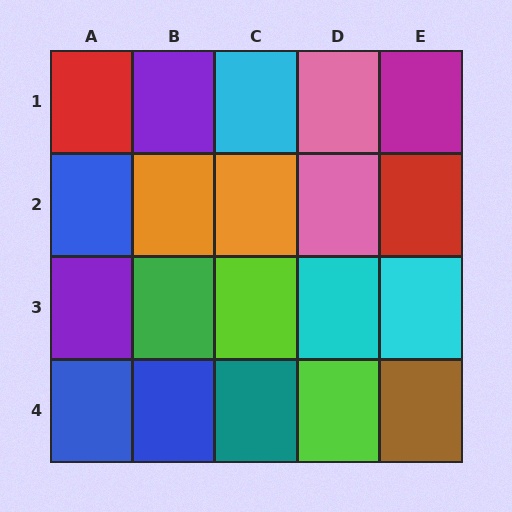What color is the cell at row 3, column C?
Lime.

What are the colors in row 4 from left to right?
Blue, blue, teal, lime, brown.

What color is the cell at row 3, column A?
Purple.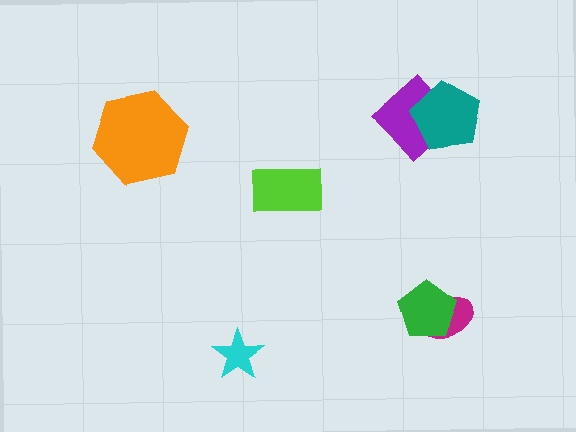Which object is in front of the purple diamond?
The teal pentagon is in front of the purple diamond.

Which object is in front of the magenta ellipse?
The green pentagon is in front of the magenta ellipse.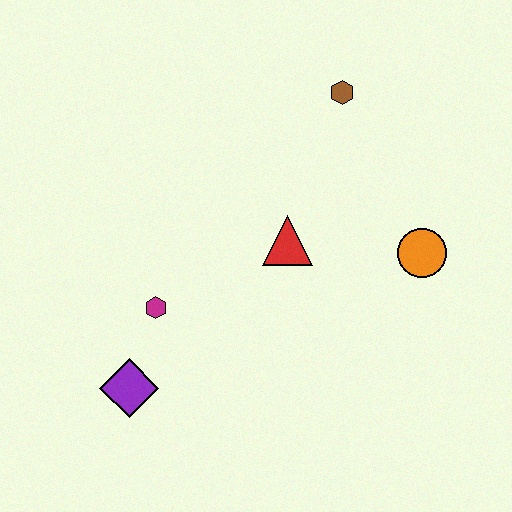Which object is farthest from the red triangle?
The purple diamond is farthest from the red triangle.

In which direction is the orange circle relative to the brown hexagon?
The orange circle is below the brown hexagon.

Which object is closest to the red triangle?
The orange circle is closest to the red triangle.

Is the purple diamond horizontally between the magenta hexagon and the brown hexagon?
No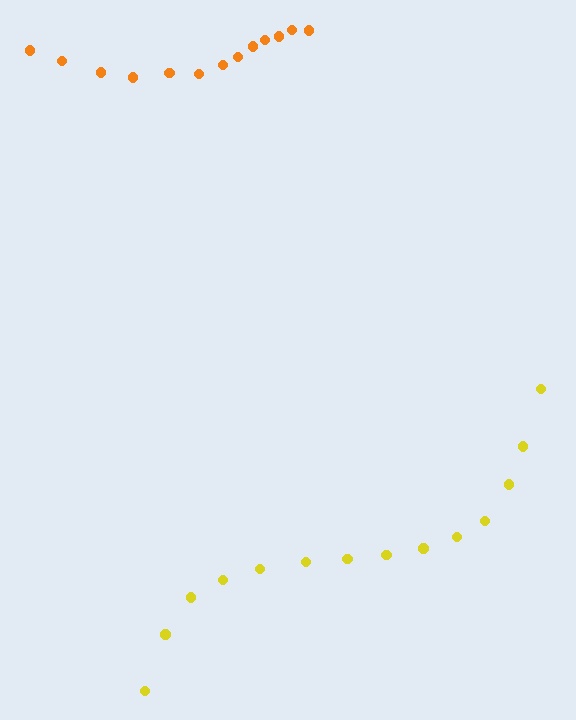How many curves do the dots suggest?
There are 2 distinct paths.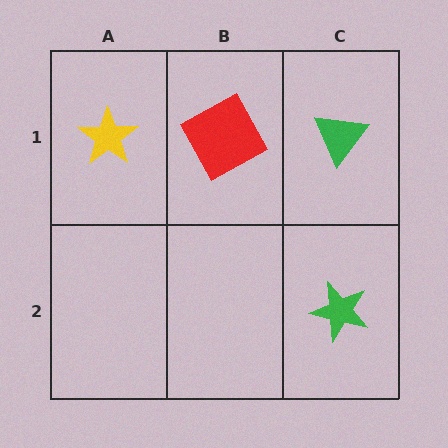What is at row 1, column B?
A red square.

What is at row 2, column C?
A green star.